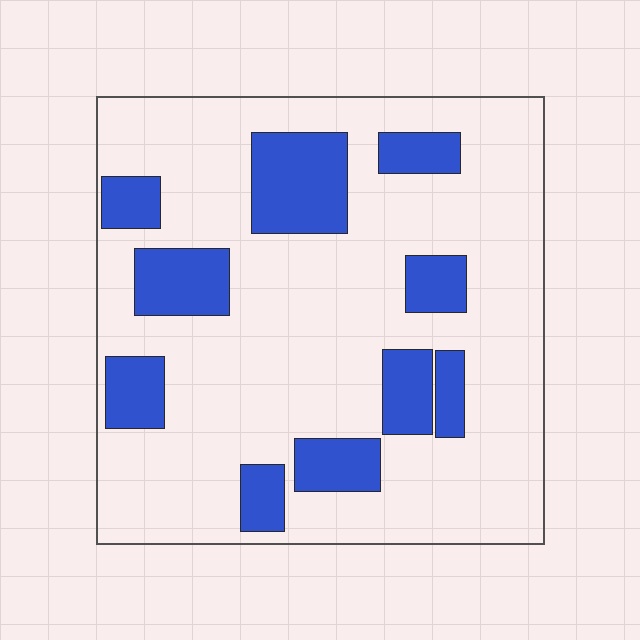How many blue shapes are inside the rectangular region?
10.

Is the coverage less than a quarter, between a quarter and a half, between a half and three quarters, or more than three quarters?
Less than a quarter.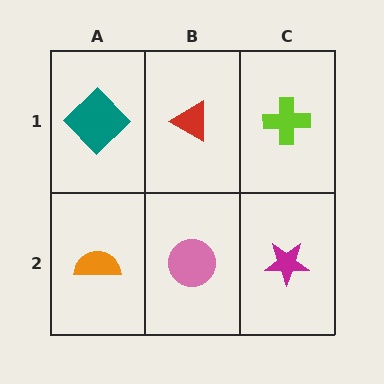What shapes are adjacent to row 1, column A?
An orange semicircle (row 2, column A), a red triangle (row 1, column B).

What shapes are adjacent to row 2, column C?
A lime cross (row 1, column C), a pink circle (row 2, column B).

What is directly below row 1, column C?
A magenta star.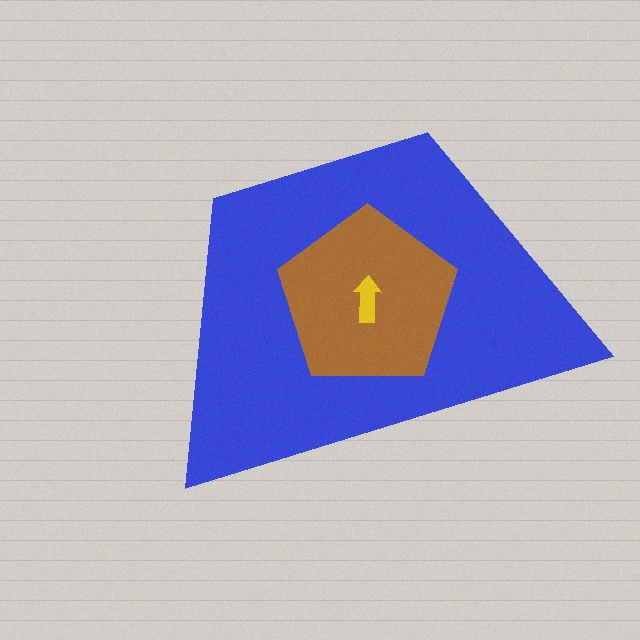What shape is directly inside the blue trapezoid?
The brown pentagon.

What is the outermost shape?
The blue trapezoid.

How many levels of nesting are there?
3.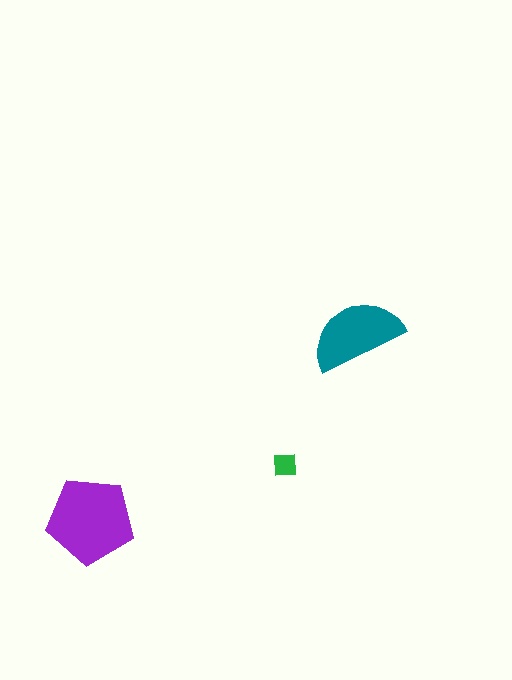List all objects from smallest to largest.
The green square, the teal semicircle, the purple pentagon.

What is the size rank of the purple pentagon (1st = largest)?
1st.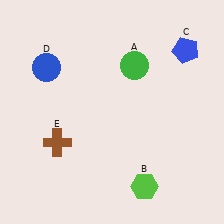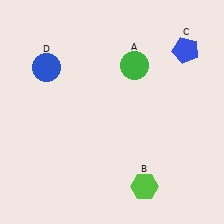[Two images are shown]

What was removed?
The brown cross (E) was removed in Image 2.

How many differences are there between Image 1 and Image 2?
There is 1 difference between the two images.